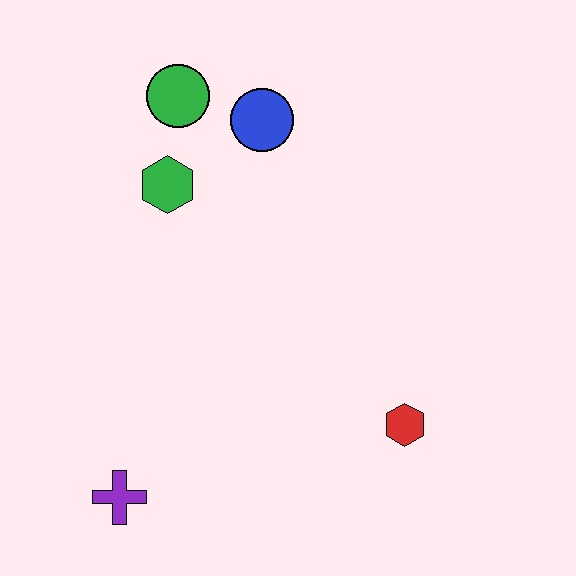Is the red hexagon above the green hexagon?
No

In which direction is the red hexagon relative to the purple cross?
The red hexagon is to the right of the purple cross.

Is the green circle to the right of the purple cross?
Yes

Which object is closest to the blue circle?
The green circle is closest to the blue circle.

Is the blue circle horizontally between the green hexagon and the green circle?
No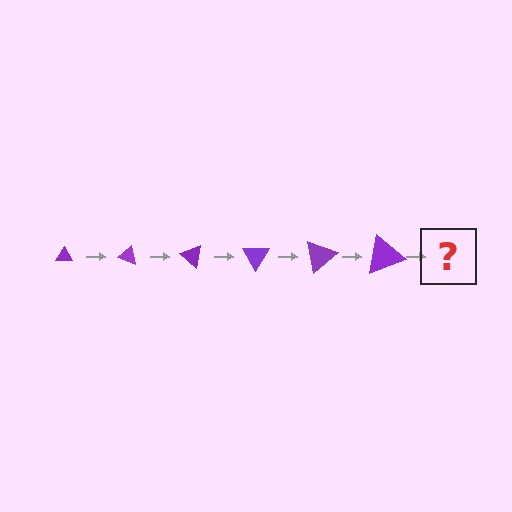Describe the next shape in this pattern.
It should be a triangle, larger than the previous one and rotated 120 degrees from the start.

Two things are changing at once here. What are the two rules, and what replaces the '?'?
The two rules are that the triangle grows larger each step and it rotates 20 degrees each step. The '?' should be a triangle, larger than the previous one and rotated 120 degrees from the start.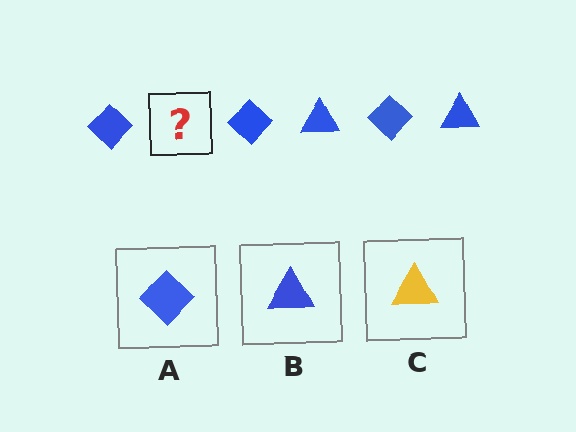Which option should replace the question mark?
Option B.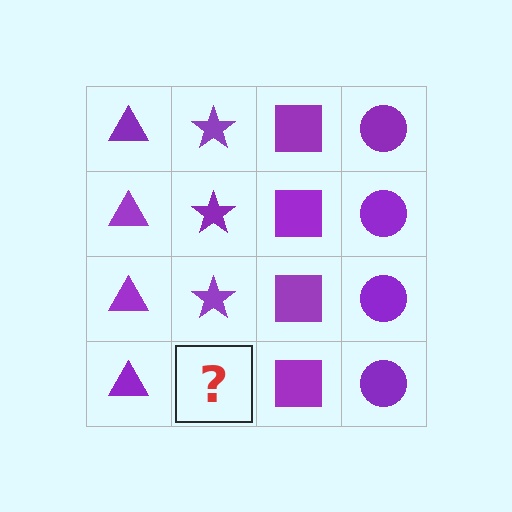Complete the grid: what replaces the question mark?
The question mark should be replaced with a purple star.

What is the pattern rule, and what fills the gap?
The rule is that each column has a consistent shape. The gap should be filled with a purple star.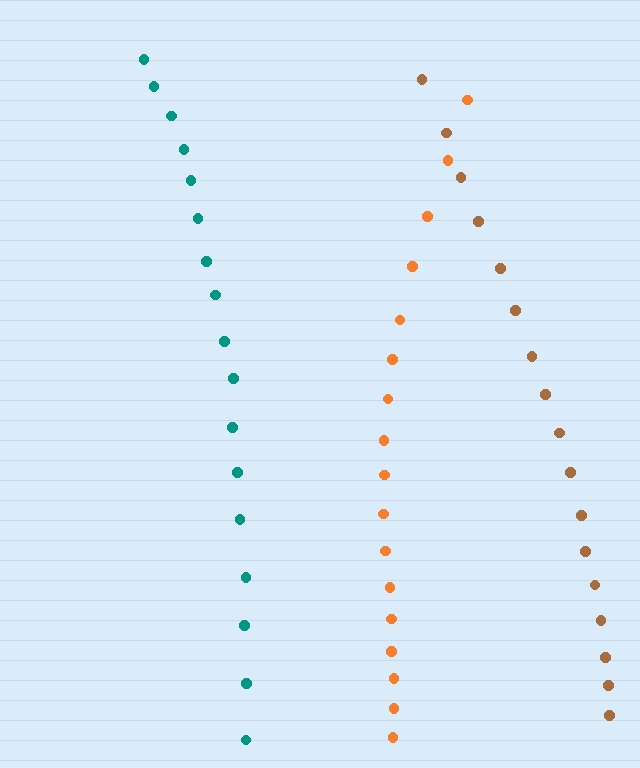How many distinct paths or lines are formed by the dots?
There are 3 distinct paths.